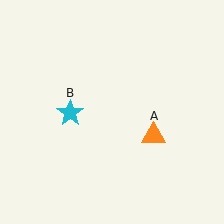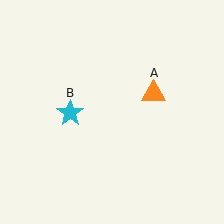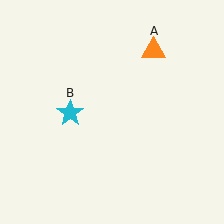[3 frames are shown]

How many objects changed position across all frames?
1 object changed position: orange triangle (object A).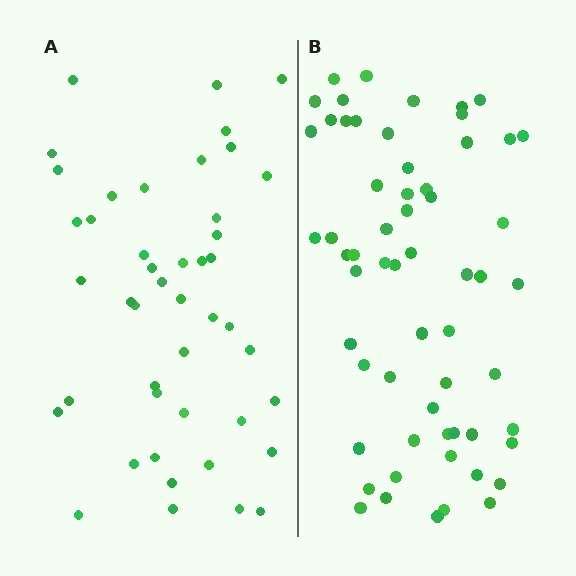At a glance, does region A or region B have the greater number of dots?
Region B (the right region) has more dots.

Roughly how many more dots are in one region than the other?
Region B has approximately 15 more dots than region A.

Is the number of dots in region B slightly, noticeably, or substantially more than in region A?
Region B has noticeably more, but not dramatically so. The ratio is roughly 1.3 to 1.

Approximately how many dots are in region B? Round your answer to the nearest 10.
About 60 dots.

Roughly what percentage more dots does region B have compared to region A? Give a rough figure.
About 35% more.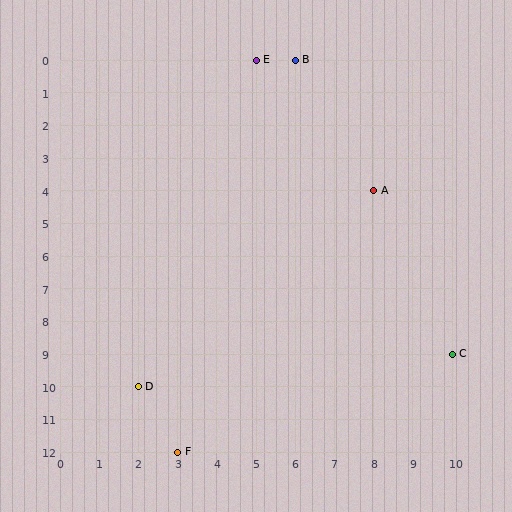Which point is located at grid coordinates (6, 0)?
Point B is at (6, 0).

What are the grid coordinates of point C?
Point C is at grid coordinates (10, 9).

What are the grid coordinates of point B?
Point B is at grid coordinates (6, 0).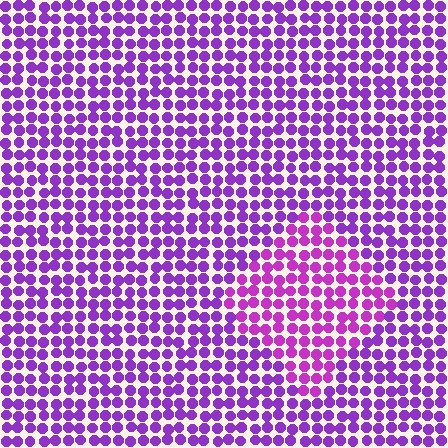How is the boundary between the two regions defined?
The boundary is defined purely by a slight shift in hue (about 23 degrees). Spacing, size, and orientation are identical on both sides.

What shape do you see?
I see a diamond.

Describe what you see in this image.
The image is filled with small purple elements in a uniform arrangement. A diamond-shaped region is visible where the elements are tinted to a slightly different hue, forming a subtle color boundary.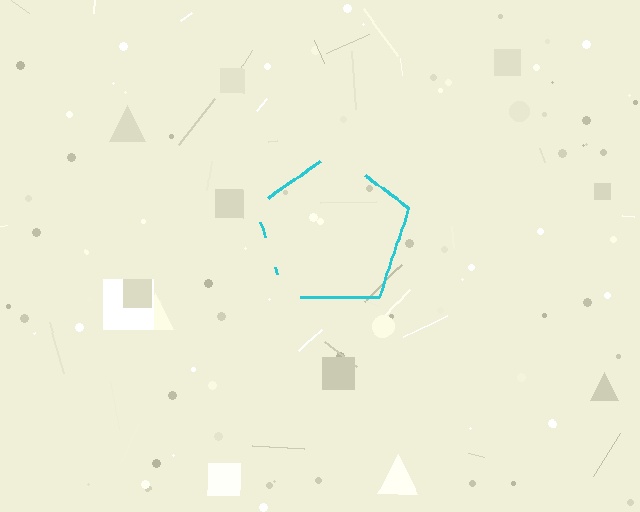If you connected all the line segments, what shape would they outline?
They would outline a pentagon.